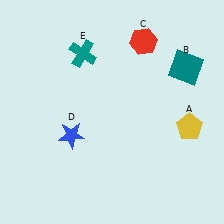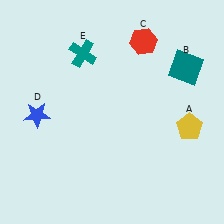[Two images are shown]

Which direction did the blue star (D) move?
The blue star (D) moved left.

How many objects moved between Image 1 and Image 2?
1 object moved between the two images.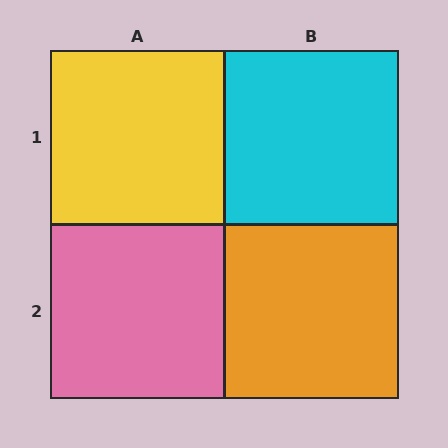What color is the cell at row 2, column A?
Pink.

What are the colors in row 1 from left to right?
Yellow, cyan.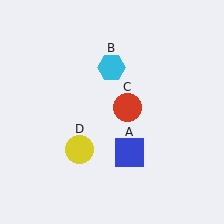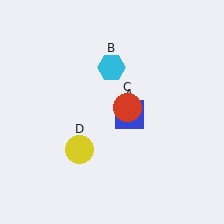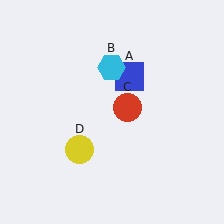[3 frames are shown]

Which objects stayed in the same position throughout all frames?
Cyan hexagon (object B) and red circle (object C) and yellow circle (object D) remained stationary.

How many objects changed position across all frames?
1 object changed position: blue square (object A).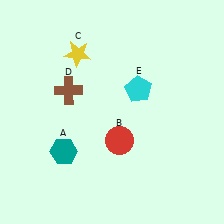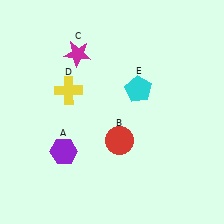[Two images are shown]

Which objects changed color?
A changed from teal to purple. C changed from yellow to magenta. D changed from brown to yellow.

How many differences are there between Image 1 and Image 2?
There are 3 differences between the two images.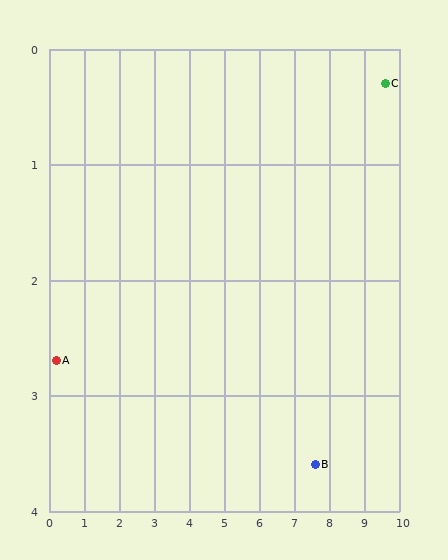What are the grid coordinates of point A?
Point A is at approximately (0.2, 2.7).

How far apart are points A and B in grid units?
Points A and B are about 7.5 grid units apart.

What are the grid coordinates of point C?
Point C is at approximately (9.6, 0.3).